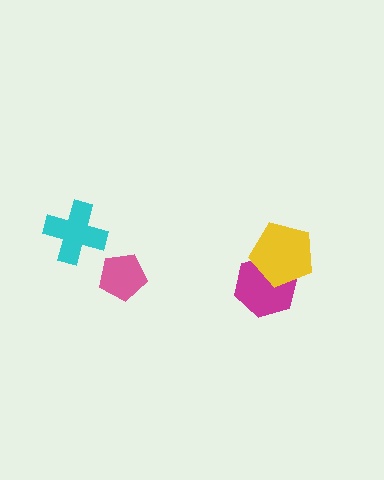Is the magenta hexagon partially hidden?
Yes, it is partially covered by another shape.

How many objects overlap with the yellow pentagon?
1 object overlaps with the yellow pentagon.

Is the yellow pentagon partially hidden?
No, no other shape covers it.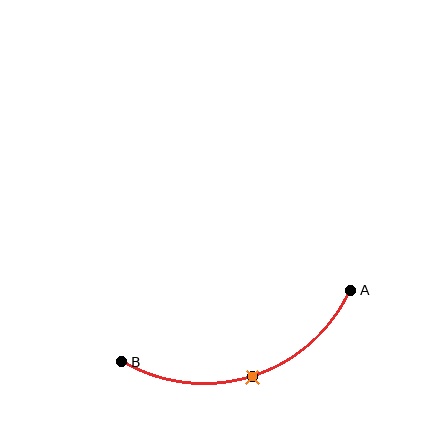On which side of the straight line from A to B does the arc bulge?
The arc bulges below the straight line connecting A and B.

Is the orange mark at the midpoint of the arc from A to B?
Yes. The orange mark lies on the arc at equal arc-length from both A and B — it is the arc midpoint.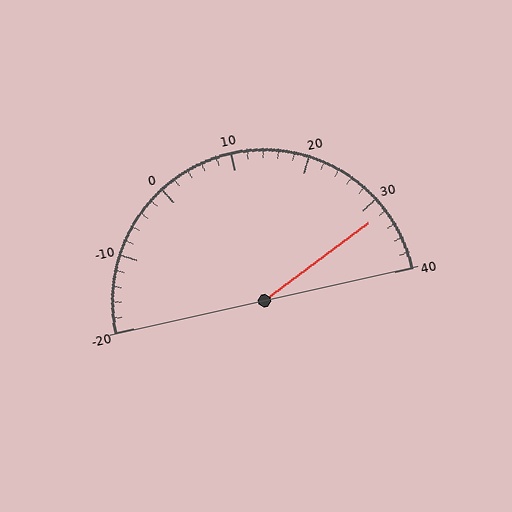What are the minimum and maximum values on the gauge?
The gauge ranges from -20 to 40.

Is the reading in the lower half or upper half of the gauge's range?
The reading is in the upper half of the range (-20 to 40).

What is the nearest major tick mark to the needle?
The nearest major tick mark is 30.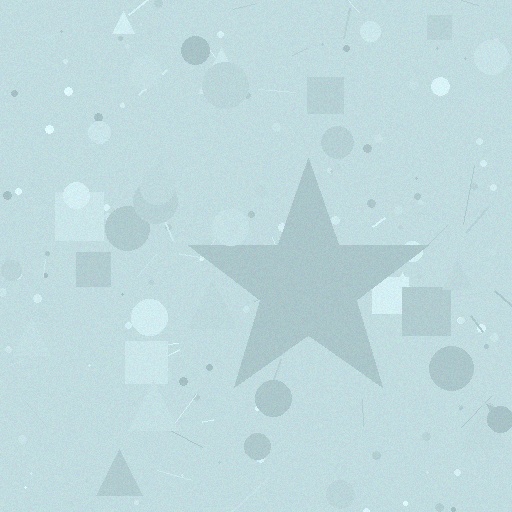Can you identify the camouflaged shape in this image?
The camouflaged shape is a star.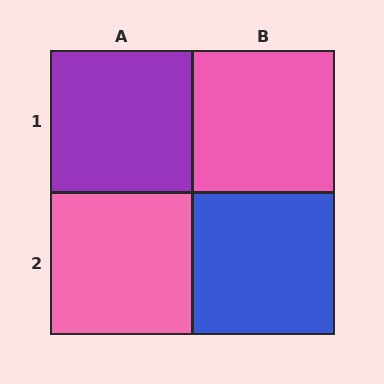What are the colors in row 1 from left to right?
Purple, pink.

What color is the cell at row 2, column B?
Blue.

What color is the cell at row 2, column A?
Pink.